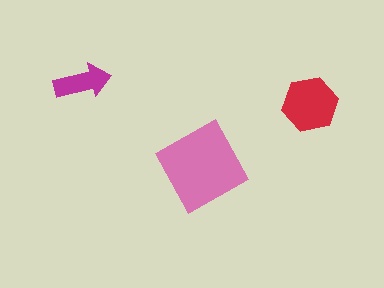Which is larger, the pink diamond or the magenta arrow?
The pink diamond.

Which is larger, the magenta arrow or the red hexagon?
The red hexagon.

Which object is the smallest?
The magenta arrow.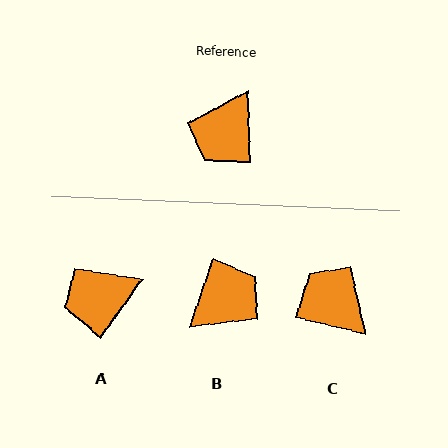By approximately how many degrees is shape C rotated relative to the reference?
Approximately 105 degrees clockwise.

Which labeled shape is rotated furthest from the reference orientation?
B, about 159 degrees away.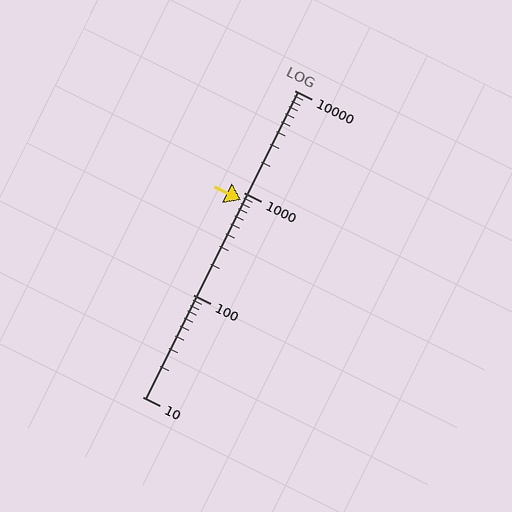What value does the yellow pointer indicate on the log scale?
The pointer indicates approximately 850.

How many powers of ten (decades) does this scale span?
The scale spans 3 decades, from 10 to 10000.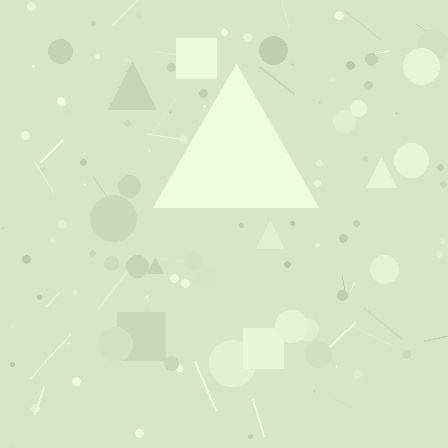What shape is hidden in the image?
A triangle is hidden in the image.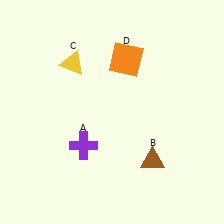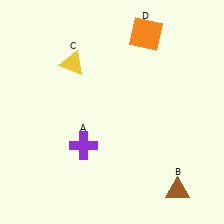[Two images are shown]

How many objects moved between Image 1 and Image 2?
2 objects moved between the two images.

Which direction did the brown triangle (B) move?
The brown triangle (B) moved down.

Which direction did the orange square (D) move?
The orange square (D) moved up.